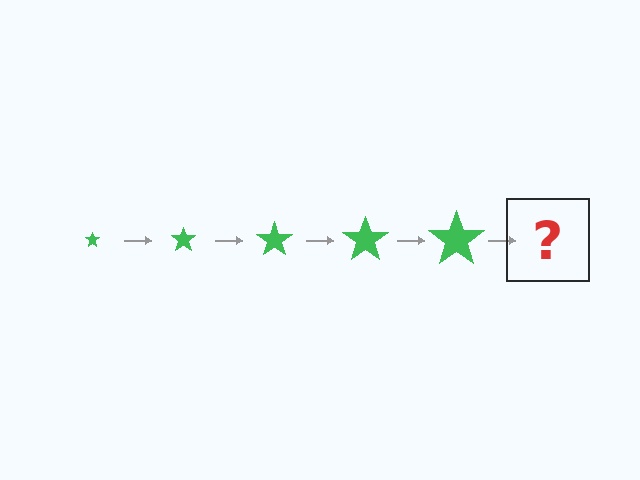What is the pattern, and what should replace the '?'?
The pattern is that the star gets progressively larger each step. The '?' should be a green star, larger than the previous one.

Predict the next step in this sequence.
The next step is a green star, larger than the previous one.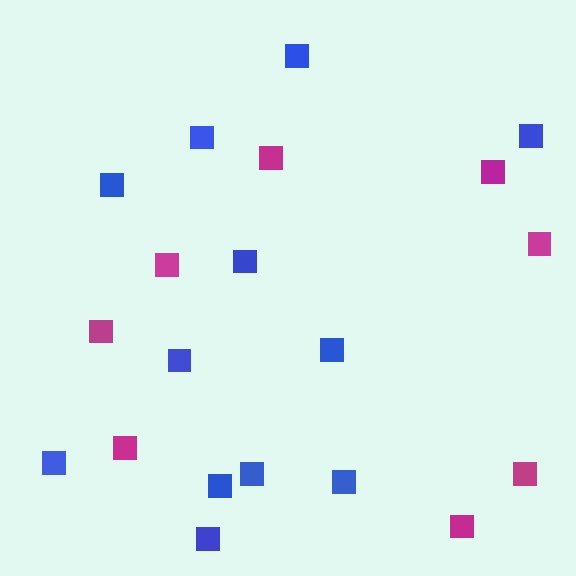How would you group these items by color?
There are 2 groups: one group of blue squares (12) and one group of magenta squares (8).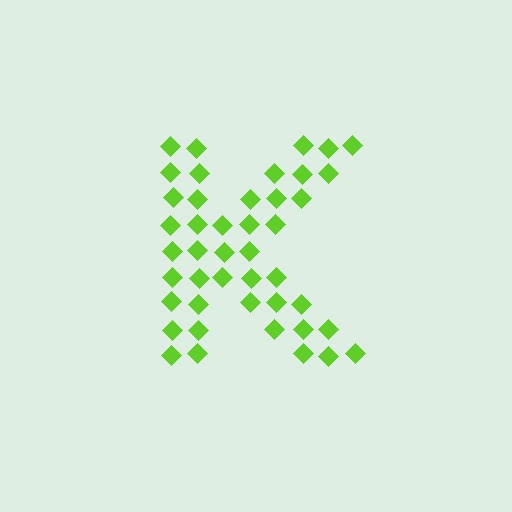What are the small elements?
The small elements are diamonds.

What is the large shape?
The large shape is the letter K.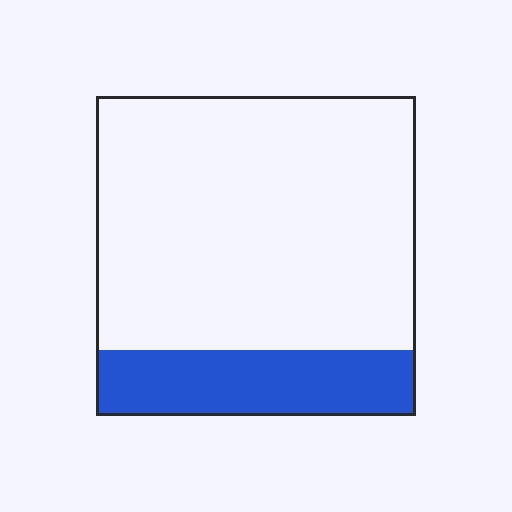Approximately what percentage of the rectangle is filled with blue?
Approximately 20%.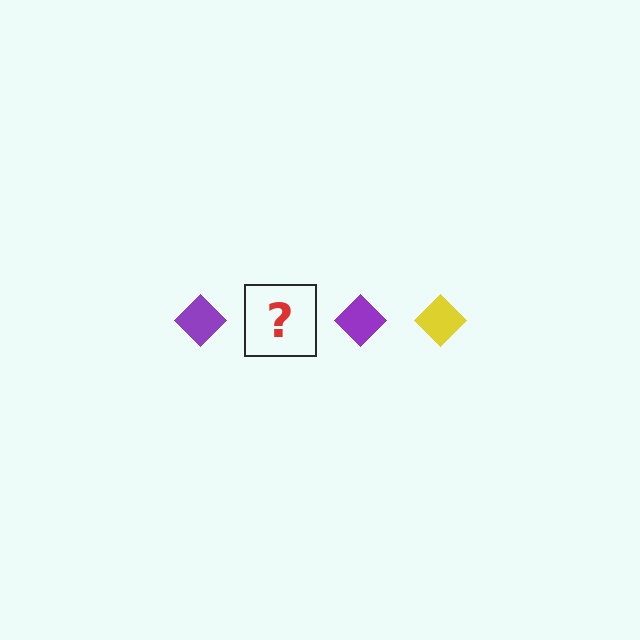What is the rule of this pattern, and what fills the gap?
The rule is that the pattern cycles through purple, yellow diamonds. The gap should be filled with a yellow diamond.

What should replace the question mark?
The question mark should be replaced with a yellow diamond.